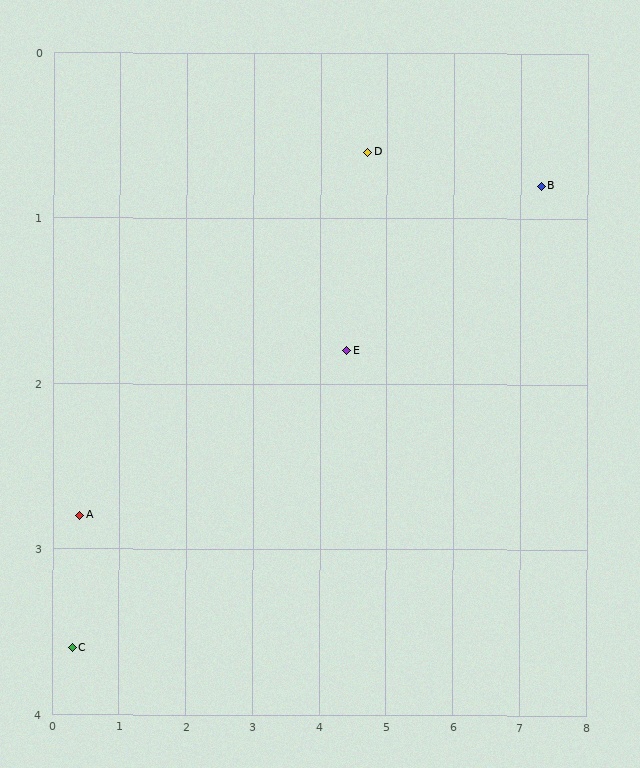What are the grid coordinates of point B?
Point B is at approximately (7.3, 0.8).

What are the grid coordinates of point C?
Point C is at approximately (0.3, 3.6).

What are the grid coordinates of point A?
Point A is at approximately (0.4, 2.8).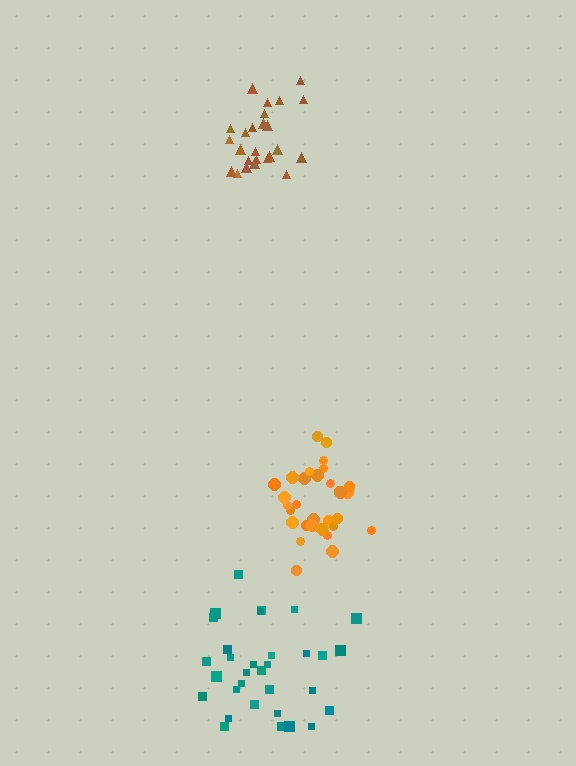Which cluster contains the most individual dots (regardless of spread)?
Teal (32).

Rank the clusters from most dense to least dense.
orange, brown, teal.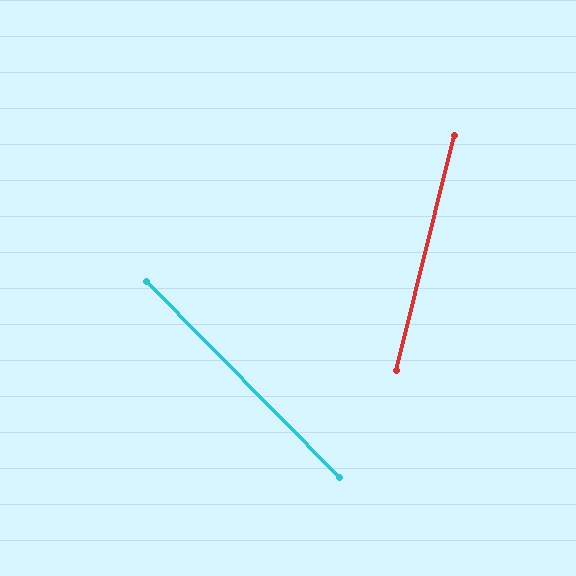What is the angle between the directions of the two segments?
Approximately 58 degrees.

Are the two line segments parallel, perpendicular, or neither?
Neither parallel nor perpendicular — they differ by about 58°.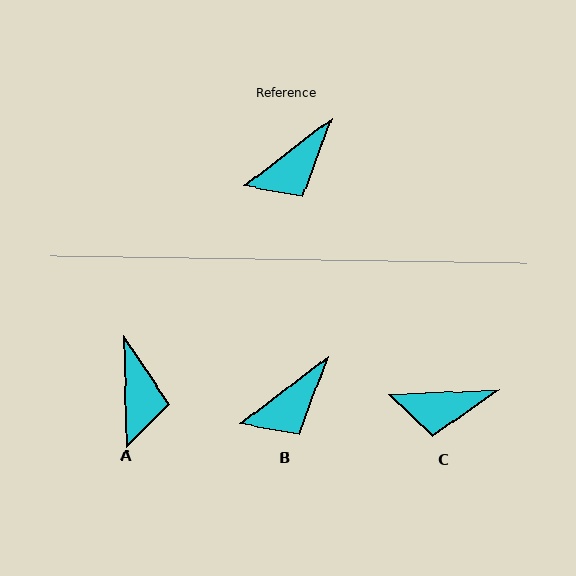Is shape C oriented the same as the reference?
No, it is off by about 35 degrees.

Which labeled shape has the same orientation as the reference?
B.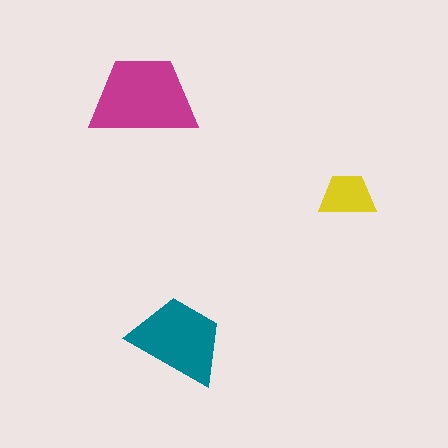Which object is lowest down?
The teal trapezoid is bottommost.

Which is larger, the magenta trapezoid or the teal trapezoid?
The magenta one.